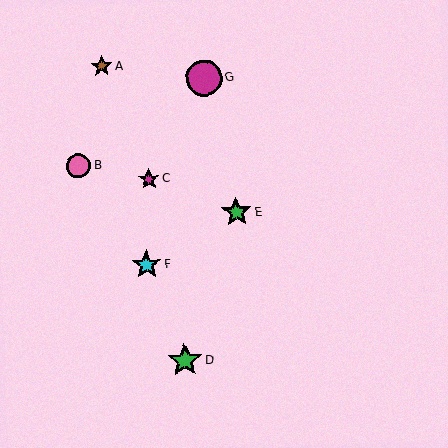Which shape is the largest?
The magenta circle (labeled G) is the largest.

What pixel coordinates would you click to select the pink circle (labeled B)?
Click at (79, 165) to select the pink circle B.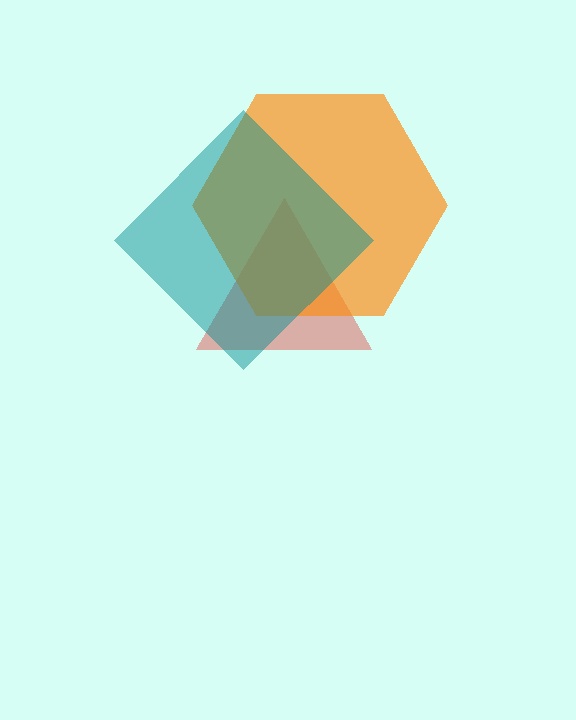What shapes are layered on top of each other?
The layered shapes are: a red triangle, an orange hexagon, a teal diamond.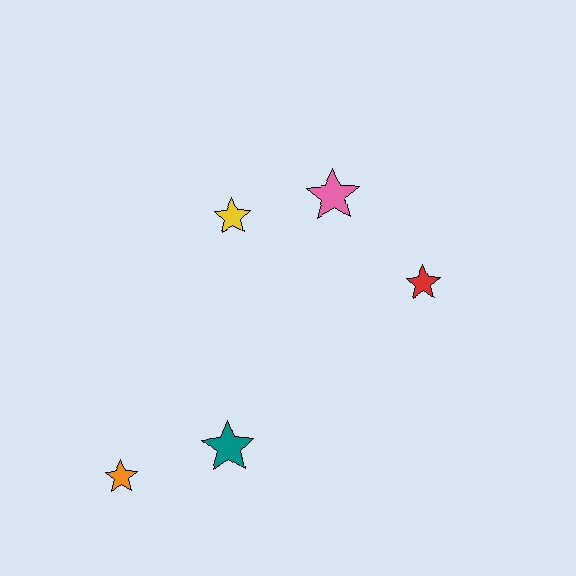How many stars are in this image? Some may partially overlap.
There are 5 stars.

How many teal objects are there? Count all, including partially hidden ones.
There is 1 teal object.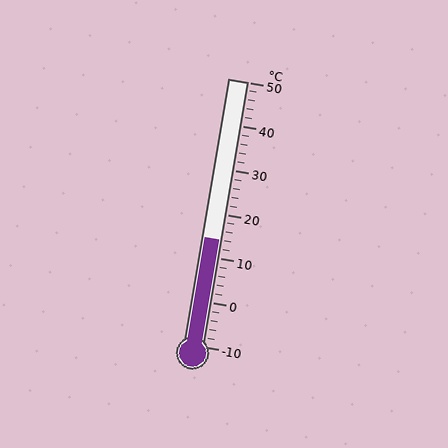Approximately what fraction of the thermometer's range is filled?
The thermometer is filled to approximately 40% of its range.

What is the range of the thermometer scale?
The thermometer scale ranges from -10°C to 50°C.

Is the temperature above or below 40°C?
The temperature is below 40°C.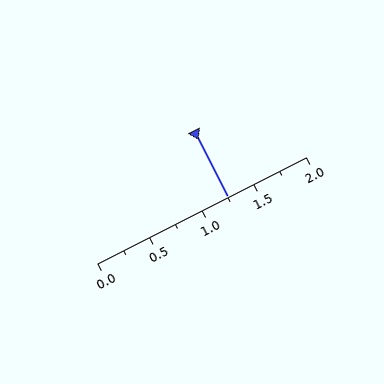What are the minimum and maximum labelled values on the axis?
The axis runs from 0.0 to 2.0.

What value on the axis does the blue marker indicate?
The marker indicates approximately 1.25.